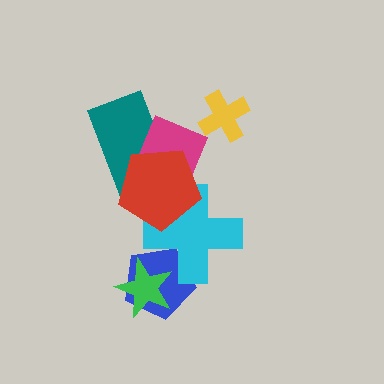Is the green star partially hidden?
Yes, it is partially covered by another shape.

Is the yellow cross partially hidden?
No, no other shape covers it.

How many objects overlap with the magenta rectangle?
3 objects overlap with the magenta rectangle.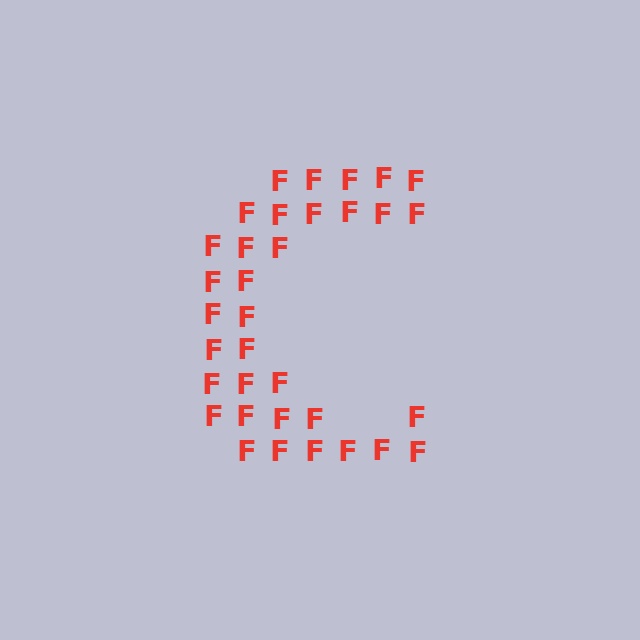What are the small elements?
The small elements are letter F's.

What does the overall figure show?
The overall figure shows the letter C.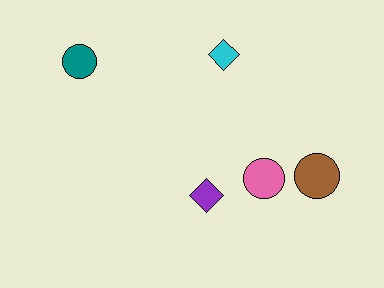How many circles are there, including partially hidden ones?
There are 3 circles.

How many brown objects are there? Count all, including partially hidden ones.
There is 1 brown object.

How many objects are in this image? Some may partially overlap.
There are 5 objects.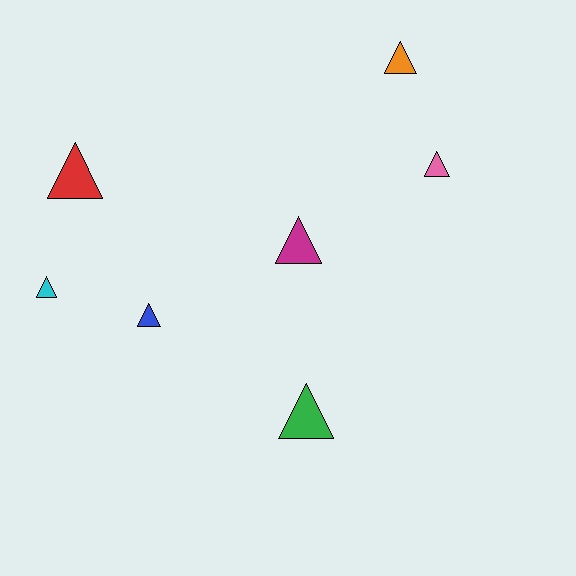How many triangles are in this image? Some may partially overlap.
There are 7 triangles.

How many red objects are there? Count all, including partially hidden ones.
There is 1 red object.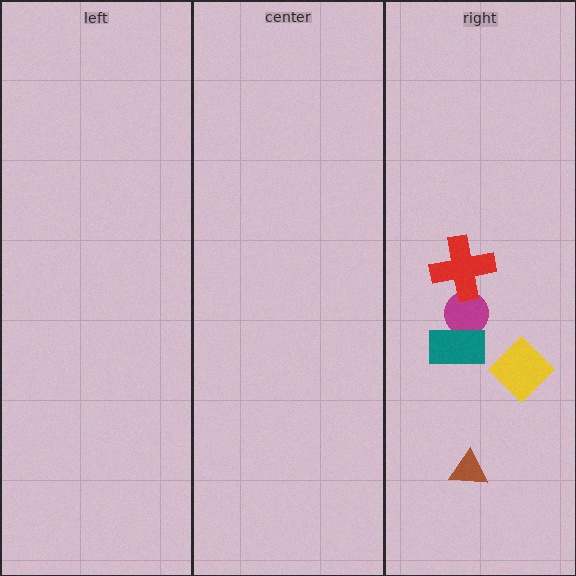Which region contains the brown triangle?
The right region.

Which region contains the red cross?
The right region.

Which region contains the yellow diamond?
The right region.